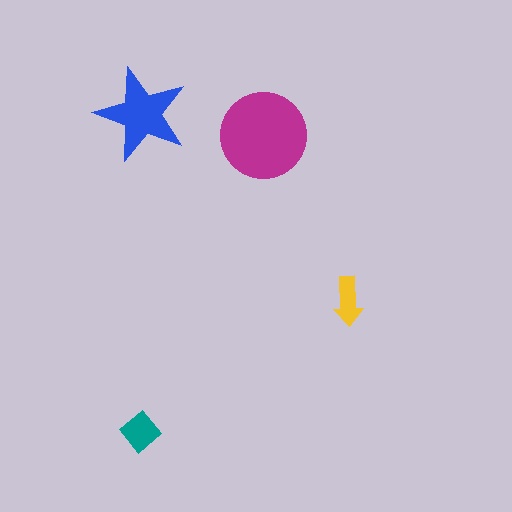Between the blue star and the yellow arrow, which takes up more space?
The blue star.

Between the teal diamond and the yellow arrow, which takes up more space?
The teal diamond.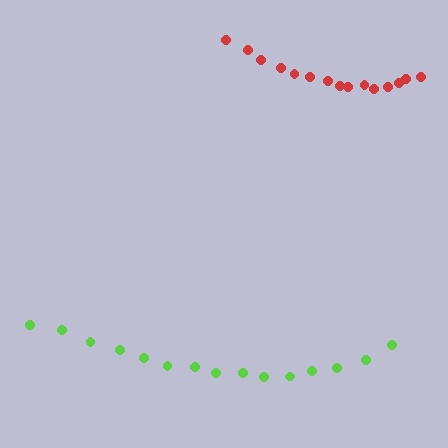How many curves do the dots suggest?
There are 2 distinct paths.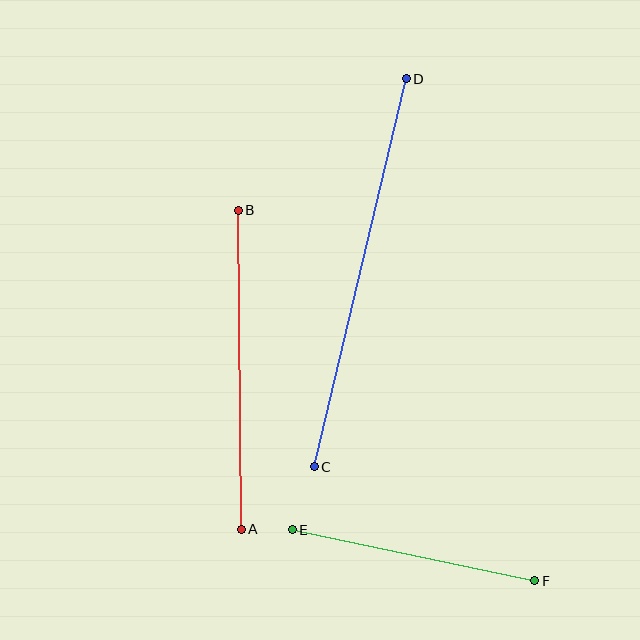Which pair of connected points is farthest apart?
Points C and D are farthest apart.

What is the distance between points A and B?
The distance is approximately 319 pixels.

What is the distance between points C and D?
The distance is approximately 399 pixels.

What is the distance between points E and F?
The distance is approximately 248 pixels.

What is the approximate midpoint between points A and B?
The midpoint is at approximately (240, 370) pixels.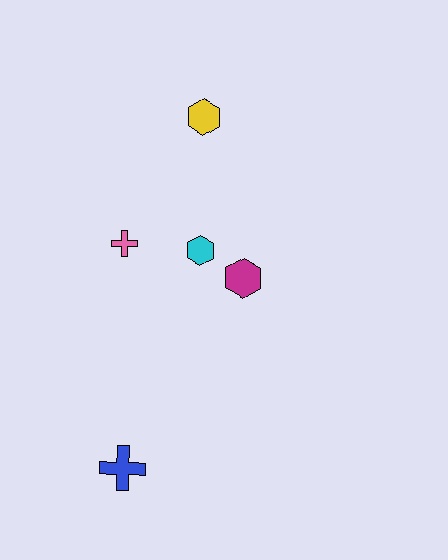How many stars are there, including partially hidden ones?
There are no stars.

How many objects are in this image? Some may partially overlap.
There are 5 objects.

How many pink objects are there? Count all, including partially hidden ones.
There is 1 pink object.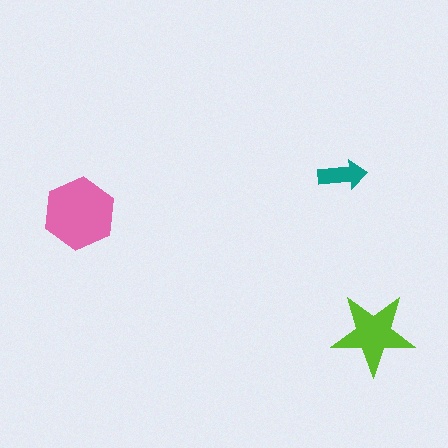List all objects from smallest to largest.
The teal arrow, the lime star, the pink hexagon.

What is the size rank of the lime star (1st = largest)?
2nd.